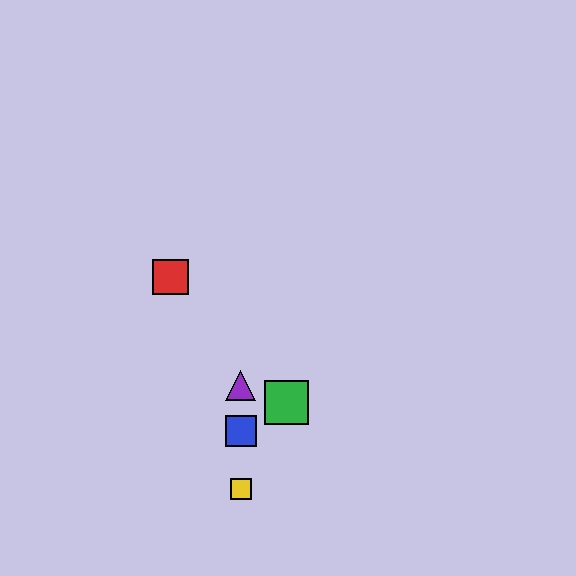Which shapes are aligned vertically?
The blue square, the yellow square, the purple triangle are aligned vertically.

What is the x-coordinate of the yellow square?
The yellow square is at x≈241.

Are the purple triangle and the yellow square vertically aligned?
Yes, both are at x≈241.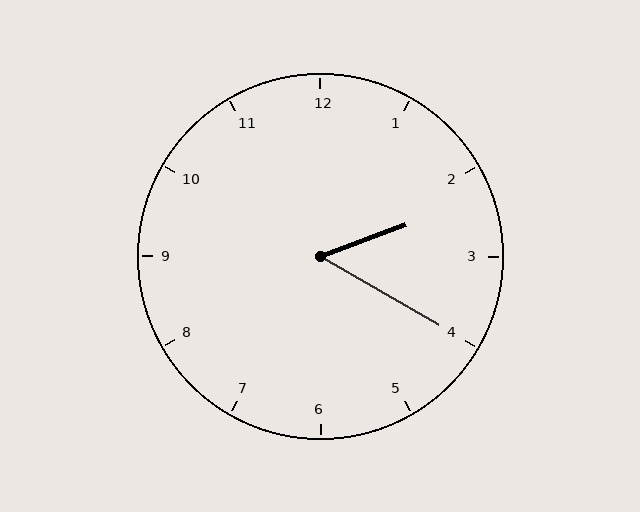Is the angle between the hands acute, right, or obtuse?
It is acute.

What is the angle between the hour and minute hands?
Approximately 50 degrees.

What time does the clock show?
2:20.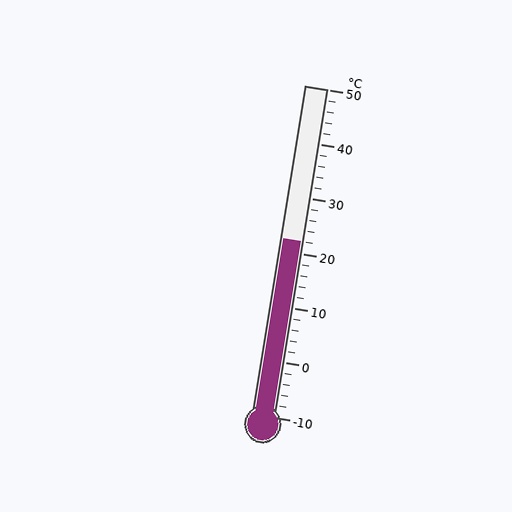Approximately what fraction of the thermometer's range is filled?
The thermometer is filled to approximately 55% of its range.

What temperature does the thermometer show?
The thermometer shows approximately 22°C.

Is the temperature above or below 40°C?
The temperature is below 40°C.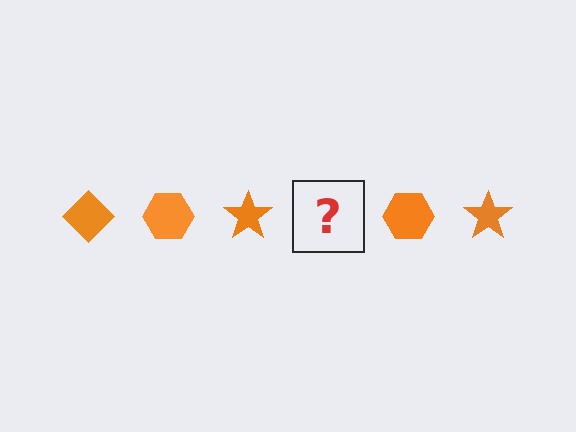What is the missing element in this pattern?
The missing element is an orange diamond.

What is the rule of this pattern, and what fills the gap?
The rule is that the pattern cycles through diamond, hexagon, star shapes in orange. The gap should be filled with an orange diamond.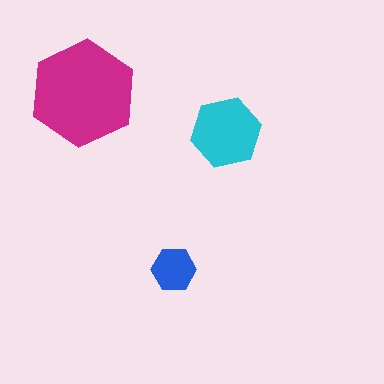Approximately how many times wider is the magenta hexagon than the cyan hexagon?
About 1.5 times wider.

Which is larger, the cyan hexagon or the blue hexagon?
The cyan one.